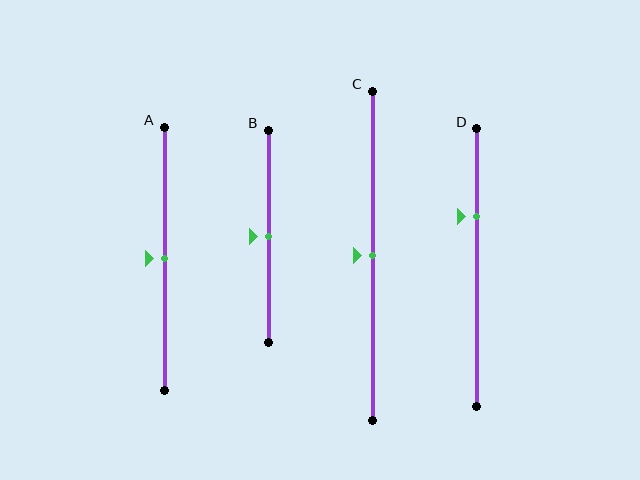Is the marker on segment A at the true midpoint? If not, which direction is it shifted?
Yes, the marker on segment A is at the true midpoint.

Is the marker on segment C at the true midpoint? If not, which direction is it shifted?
Yes, the marker on segment C is at the true midpoint.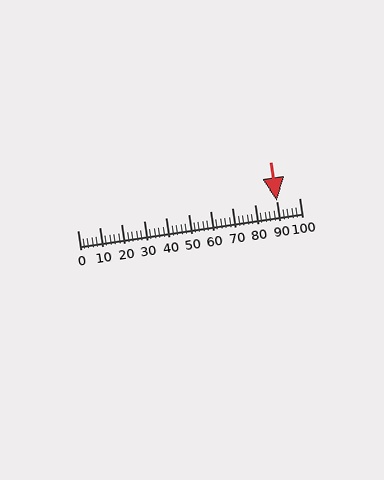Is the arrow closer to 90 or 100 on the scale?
The arrow is closer to 90.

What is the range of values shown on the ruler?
The ruler shows values from 0 to 100.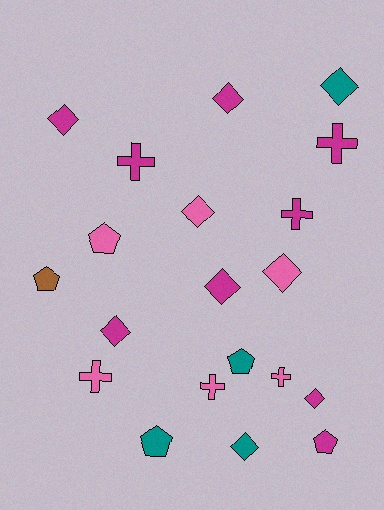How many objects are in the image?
There are 20 objects.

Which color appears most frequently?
Magenta, with 9 objects.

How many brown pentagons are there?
There is 1 brown pentagon.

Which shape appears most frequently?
Diamond, with 9 objects.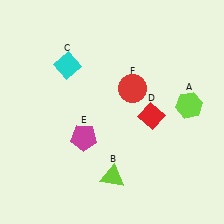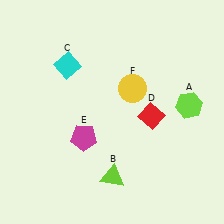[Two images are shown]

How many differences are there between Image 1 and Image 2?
There is 1 difference between the two images.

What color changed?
The circle (F) changed from red in Image 1 to yellow in Image 2.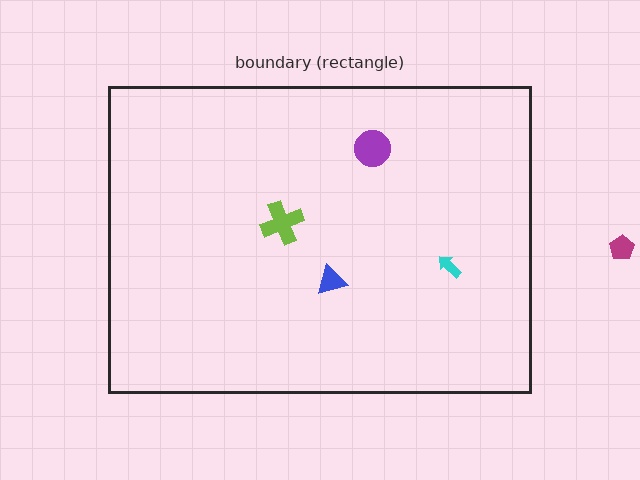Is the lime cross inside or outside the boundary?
Inside.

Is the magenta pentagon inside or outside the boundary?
Outside.